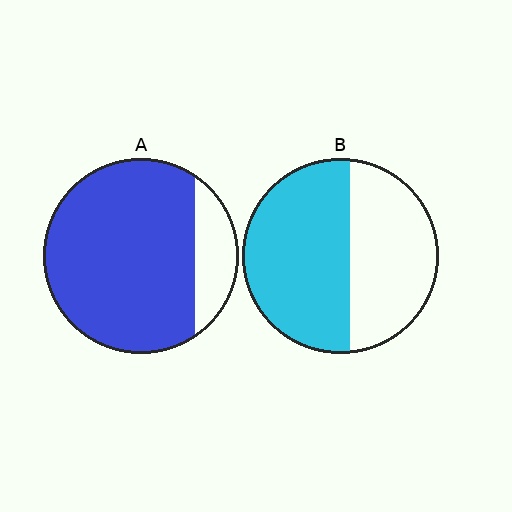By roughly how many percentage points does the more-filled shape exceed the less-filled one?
By roughly 25 percentage points (A over B).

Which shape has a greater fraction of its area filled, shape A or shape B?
Shape A.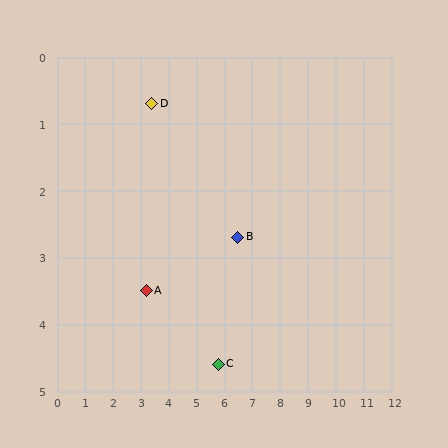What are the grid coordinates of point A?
Point A is at approximately (3.2, 3.5).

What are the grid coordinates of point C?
Point C is at approximately (5.8, 4.6).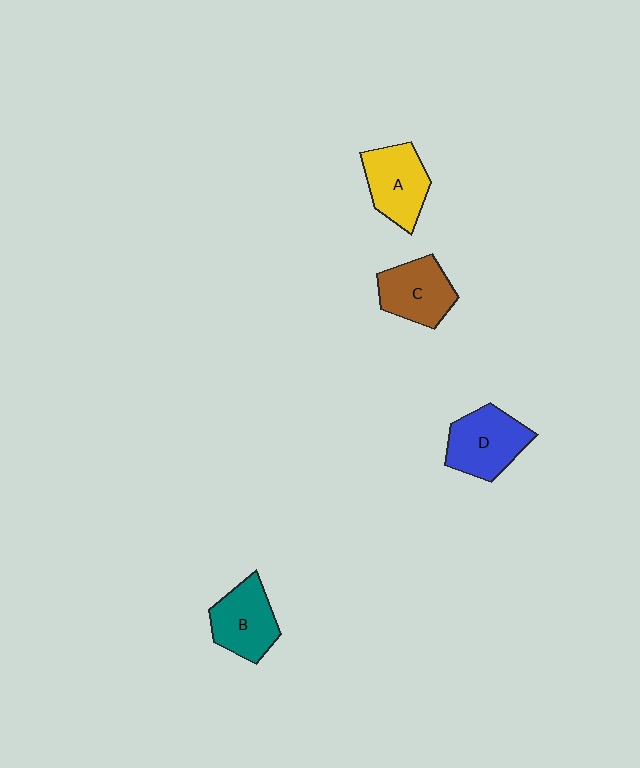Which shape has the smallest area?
Shape C (brown).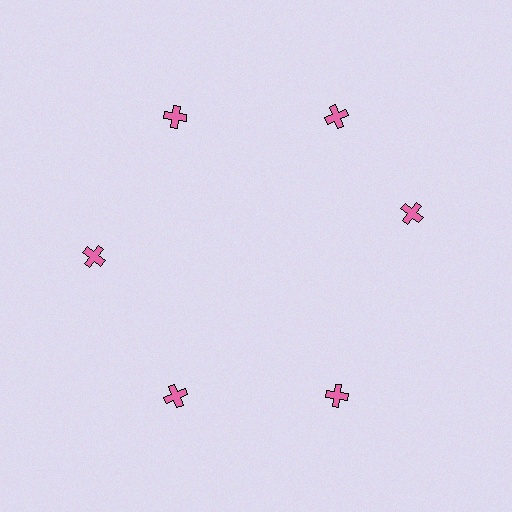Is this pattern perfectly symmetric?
No. The 6 pink crosses are arranged in a ring, but one element near the 3 o'clock position is rotated out of alignment along the ring, breaking the 6-fold rotational symmetry.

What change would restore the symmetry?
The symmetry would be restored by rotating it back into even spacing with its neighbors so that all 6 crosses sit at equal angles and equal distance from the center.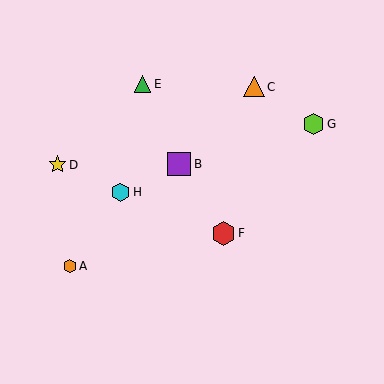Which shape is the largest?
The red hexagon (labeled F) is the largest.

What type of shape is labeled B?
Shape B is a purple square.